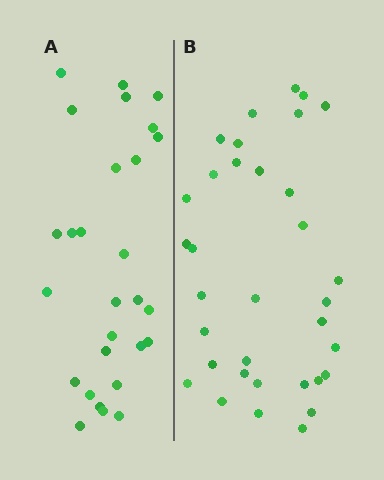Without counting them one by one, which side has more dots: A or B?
Region B (the right region) has more dots.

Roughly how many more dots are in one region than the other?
Region B has about 6 more dots than region A.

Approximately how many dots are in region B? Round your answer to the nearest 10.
About 30 dots. (The exact count is 34, which rounds to 30.)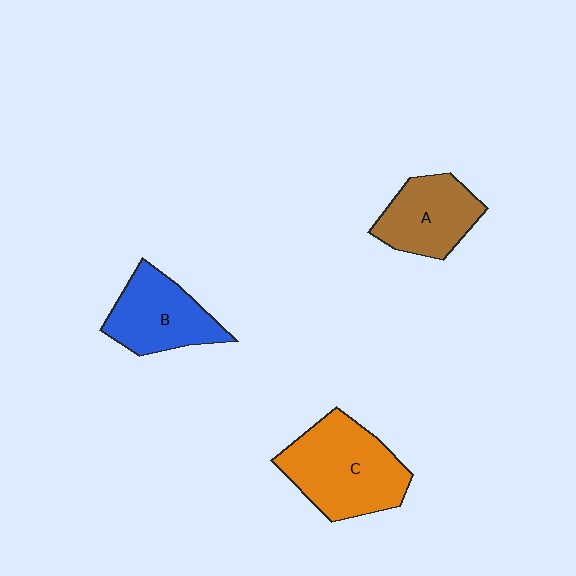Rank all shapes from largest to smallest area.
From largest to smallest: C (orange), B (blue), A (brown).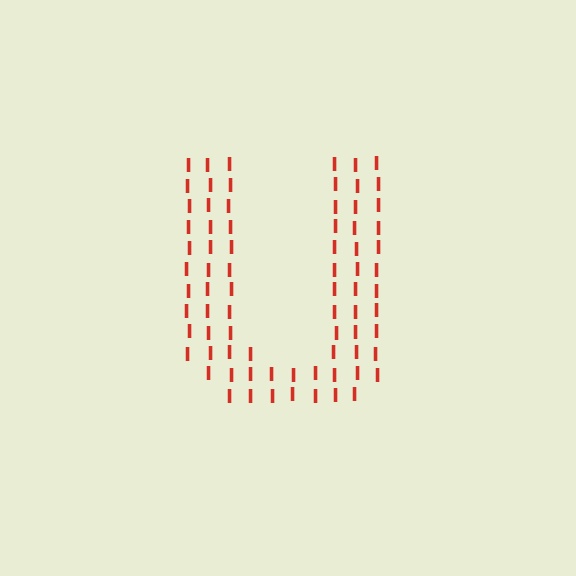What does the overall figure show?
The overall figure shows the letter U.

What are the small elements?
The small elements are letter I's.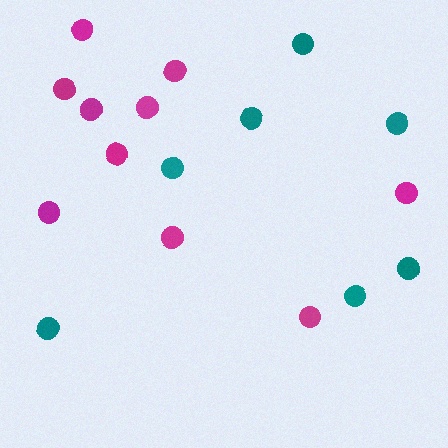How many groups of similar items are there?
There are 2 groups: one group of teal circles (7) and one group of magenta circles (10).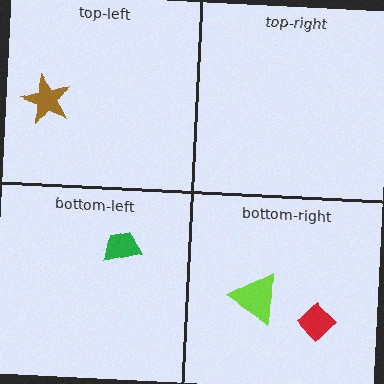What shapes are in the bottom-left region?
The green trapezoid.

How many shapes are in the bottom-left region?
1.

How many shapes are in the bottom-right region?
2.